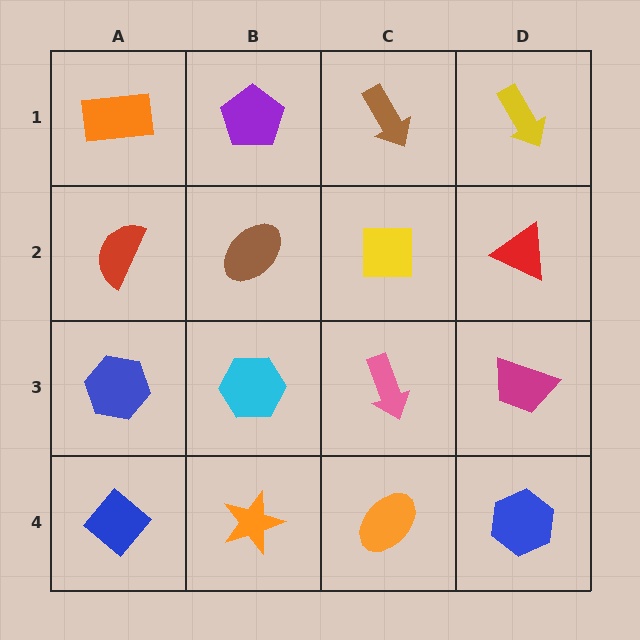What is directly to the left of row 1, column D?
A brown arrow.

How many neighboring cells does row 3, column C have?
4.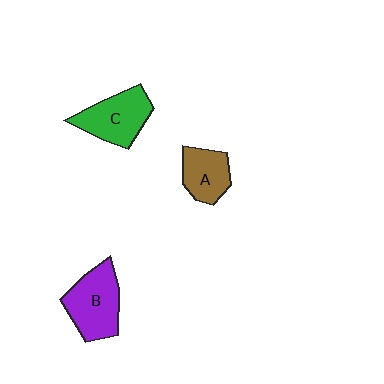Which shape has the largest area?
Shape B (purple).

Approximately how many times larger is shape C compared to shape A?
Approximately 1.3 times.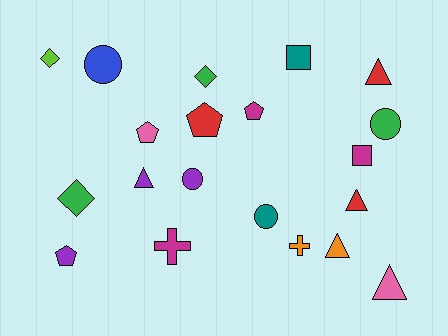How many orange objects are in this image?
There are 2 orange objects.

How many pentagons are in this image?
There are 4 pentagons.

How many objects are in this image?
There are 20 objects.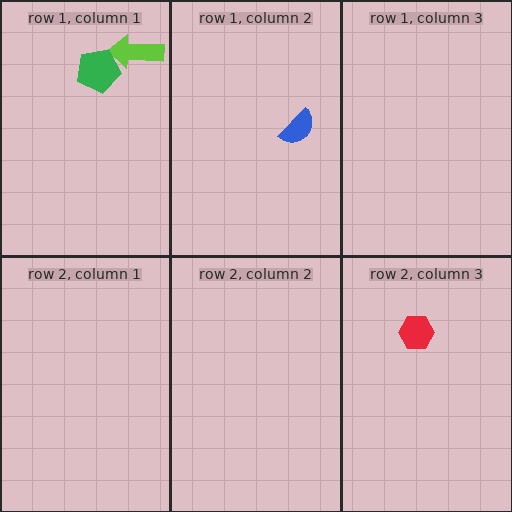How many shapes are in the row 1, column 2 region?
1.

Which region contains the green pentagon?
The row 1, column 1 region.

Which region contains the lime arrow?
The row 1, column 1 region.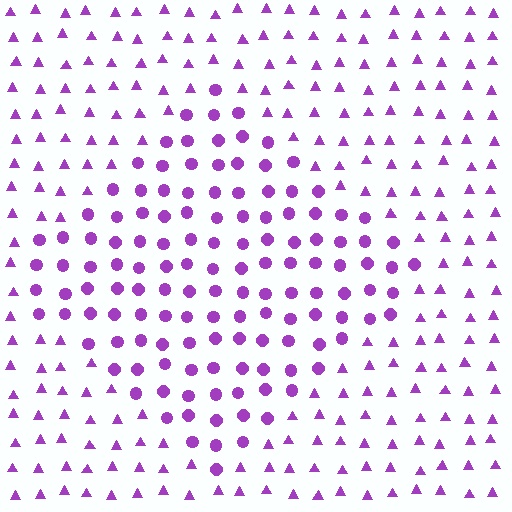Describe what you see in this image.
The image is filled with small purple elements arranged in a uniform grid. A diamond-shaped region contains circles, while the surrounding area contains triangles. The boundary is defined purely by the change in element shape.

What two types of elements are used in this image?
The image uses circles inside the diamond region and triangles outside it.